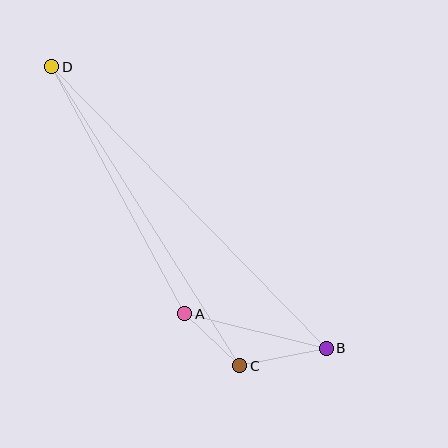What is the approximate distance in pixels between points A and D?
The distance between A and D is approximately 280 pixels.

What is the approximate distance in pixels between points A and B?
The distance between A and B is approximately 146 pixels.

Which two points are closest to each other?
Points A and C are closest to each other.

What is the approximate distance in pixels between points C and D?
The distance between C and D is approximately 353 pixels.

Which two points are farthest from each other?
Points B and D are farthest from each other.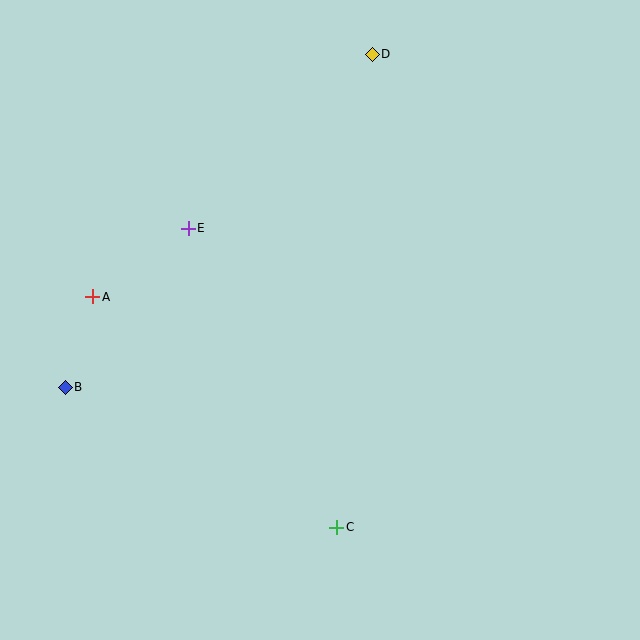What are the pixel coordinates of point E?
Point E is at (188, 228).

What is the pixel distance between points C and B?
The distance between C and B is 306 pixels.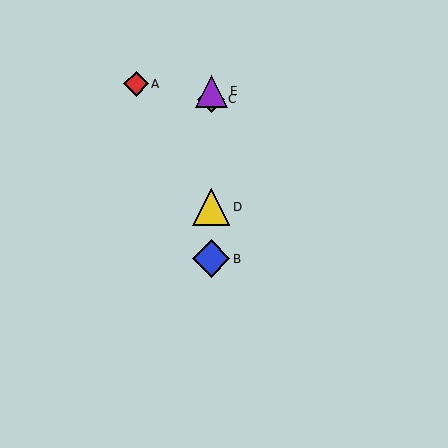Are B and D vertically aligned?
Yes, both are at x≈211.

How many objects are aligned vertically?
4 objects (B, C, D, E) are aligned vertically.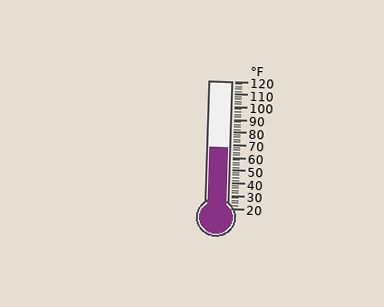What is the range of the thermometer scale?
The thermometer scale ranges from 20°F to 120°F.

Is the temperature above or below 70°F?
The temperature is below 70°F.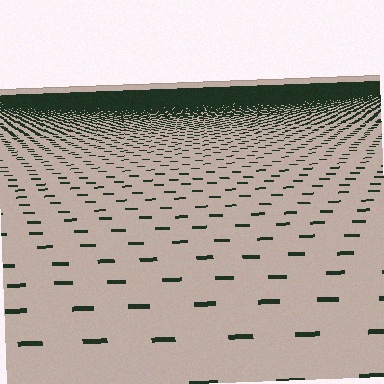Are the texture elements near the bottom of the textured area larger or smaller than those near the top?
Larger. Near the bottom, elements are closer to the viewer and appear at a bigger on-screen size.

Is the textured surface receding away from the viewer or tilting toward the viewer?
The surface is receding away from the viewer. Texture elements get smaller and denser toward the top.